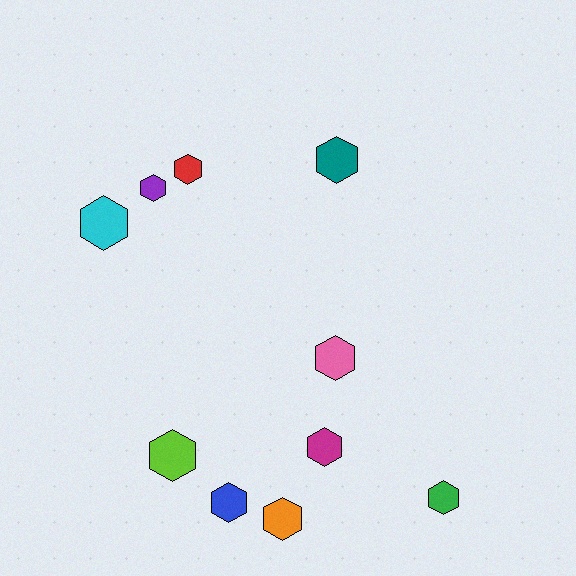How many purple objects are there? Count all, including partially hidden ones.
There is 1 purple object.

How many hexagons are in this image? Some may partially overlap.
There are 10 hexagons.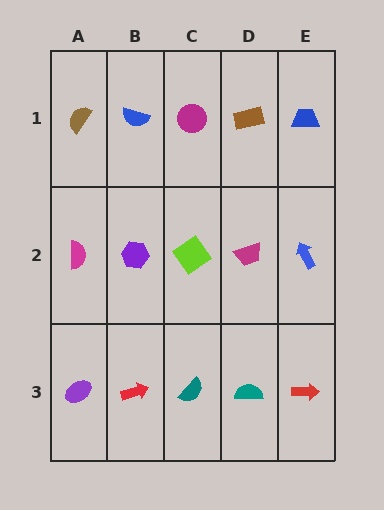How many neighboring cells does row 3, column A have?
2.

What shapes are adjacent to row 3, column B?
A purple hexagon (row 2, column B), a purple ellipse (row 3, column A), a teal semicircle (row 3, column C).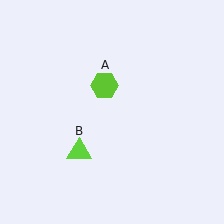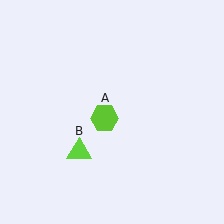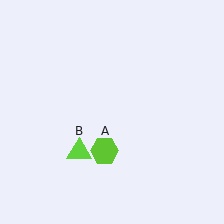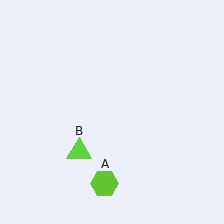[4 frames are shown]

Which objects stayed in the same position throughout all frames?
Lime triangle (object B) remained stationary.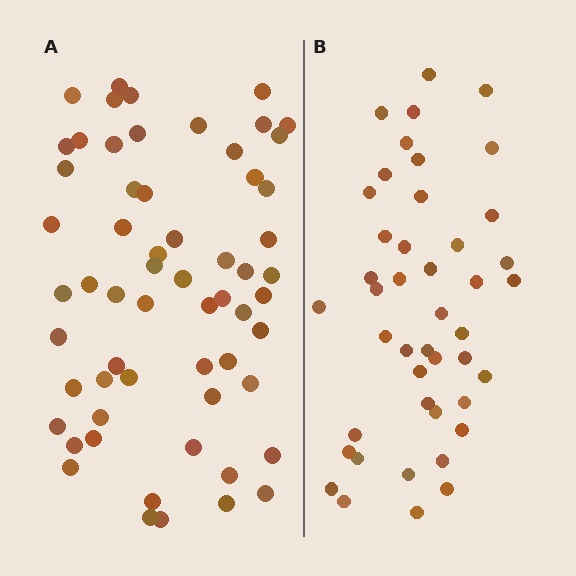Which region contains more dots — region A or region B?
Region A (the left region) has more dots.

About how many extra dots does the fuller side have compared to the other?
Region A has approximately 15 more dots than region B.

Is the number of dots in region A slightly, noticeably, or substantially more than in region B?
Region A has noticeably more, but not dramatically so. The ratio is roughly 1.4 to 1.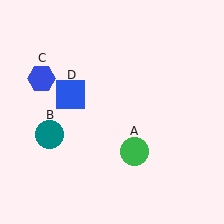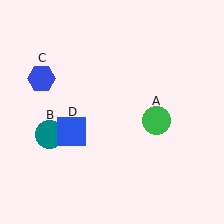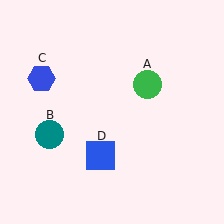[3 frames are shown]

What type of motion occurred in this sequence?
The green circle (object A), blue square (object D) rotated counterclockwise around the center of the scene.